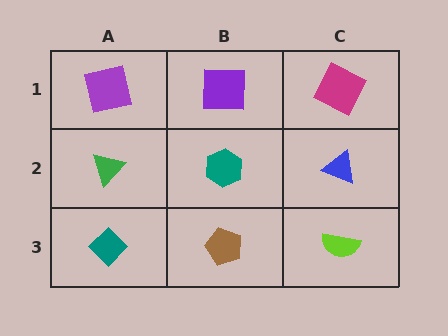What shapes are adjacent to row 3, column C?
A blue triangle (row 2, column C), a brown pentagon (row 3, column B).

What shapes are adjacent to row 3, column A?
A green triangle (row 2, column A), a brown pentagon (row 3, column B).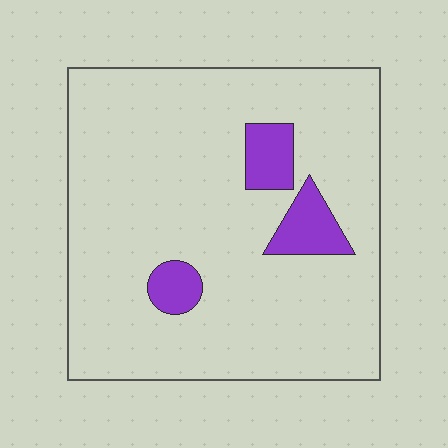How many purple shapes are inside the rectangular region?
3.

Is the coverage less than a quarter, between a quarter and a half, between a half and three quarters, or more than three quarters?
Less than a quarter.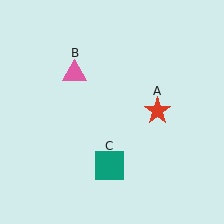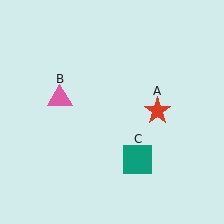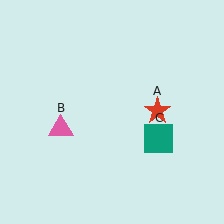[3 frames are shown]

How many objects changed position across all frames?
2 objects changed position: pink triangle (object B), teal square (object C).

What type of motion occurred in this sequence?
The pink triangle (object B), teal square (object C) rotated counterclockwise around the center of the scene.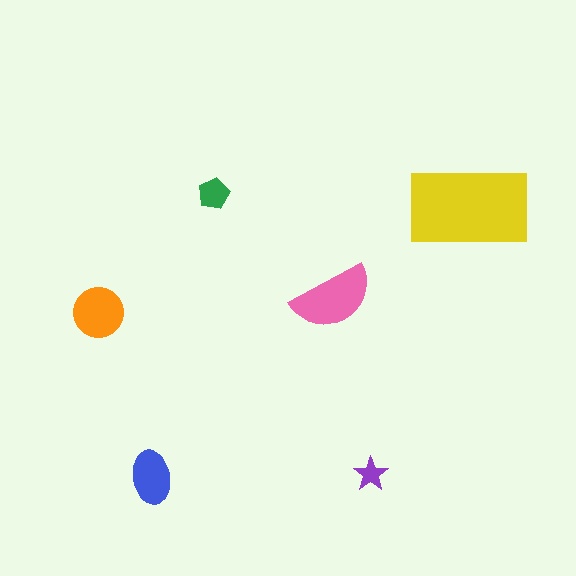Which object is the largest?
The yellow rectangle.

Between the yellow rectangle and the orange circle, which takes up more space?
The yellow rectangle.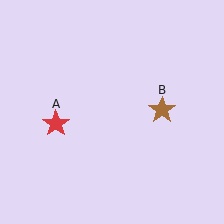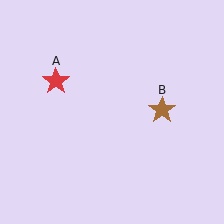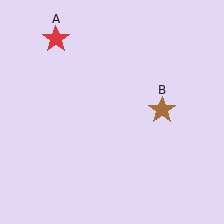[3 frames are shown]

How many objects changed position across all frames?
1 object changed position: red star (object A).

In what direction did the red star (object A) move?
The red star (object A) moved up.